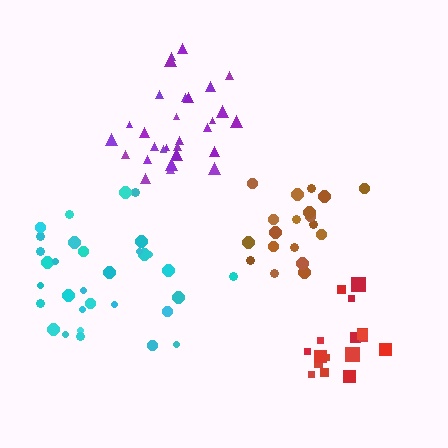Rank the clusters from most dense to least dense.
red, purple, brown, cyan.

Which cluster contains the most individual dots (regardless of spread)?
Cyan (32).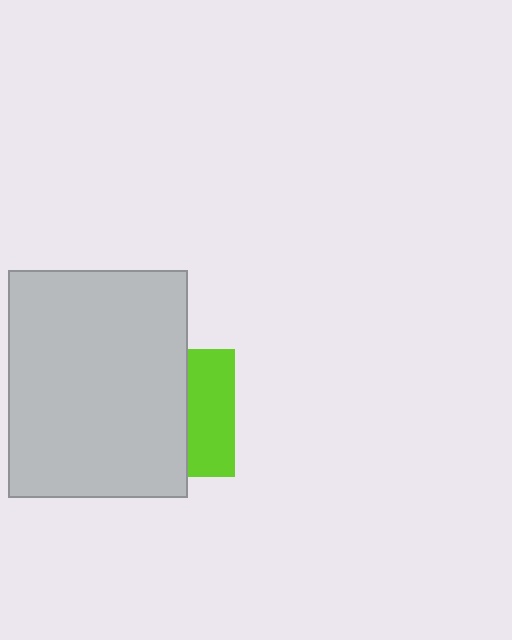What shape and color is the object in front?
The object in front is a light gray rectangle.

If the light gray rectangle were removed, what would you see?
You would see the complete lime square.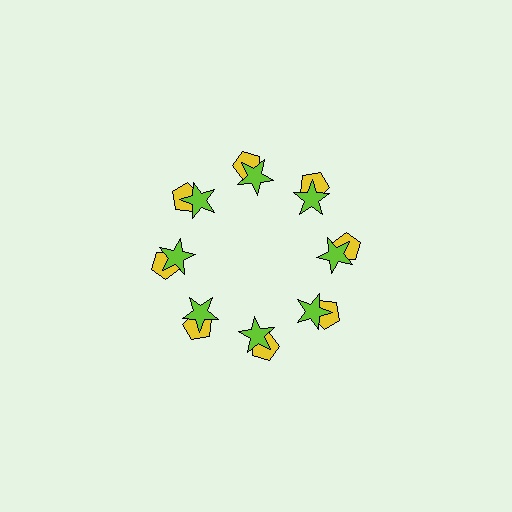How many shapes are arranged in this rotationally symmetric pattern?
There are 16 shapes, arranged in 8 groups of 2.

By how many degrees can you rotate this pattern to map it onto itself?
The pattern maps onto itself every 45 degrees of rotation.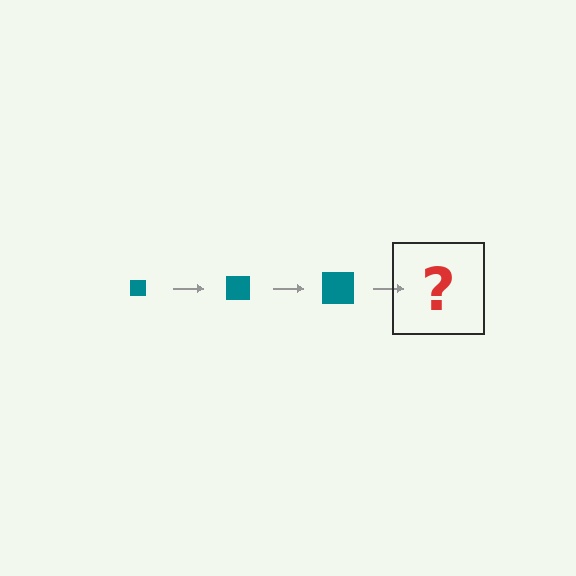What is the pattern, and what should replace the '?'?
The pattern is that the square gets progressively larger each step. The '?' should be a teal square, larger than the previous one.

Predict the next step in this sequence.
The next step is a teal square, larger than the previous one.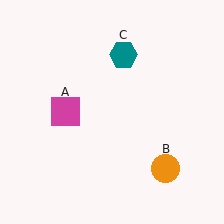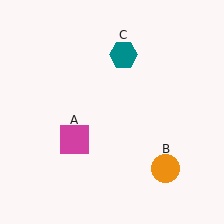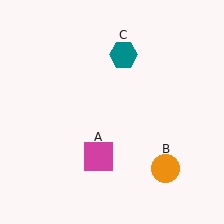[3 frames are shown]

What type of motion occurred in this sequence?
The magenta square (object A) rotated counterclockwise around the center of the scene.